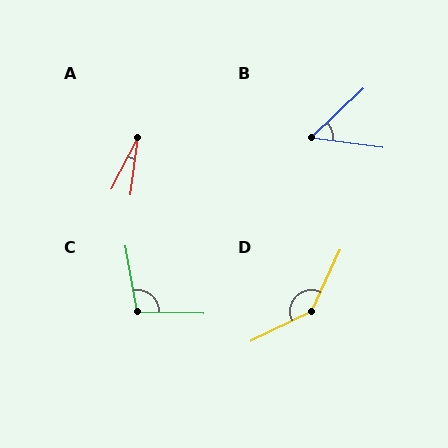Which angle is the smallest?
A, at approximately 19 degrees.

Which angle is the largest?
D, at approximately 141 degrees.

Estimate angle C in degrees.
Approximately 101 degrees.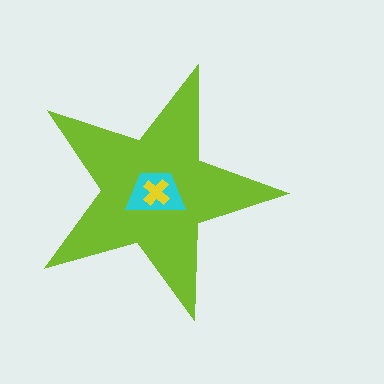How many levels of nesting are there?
3.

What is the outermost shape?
The lime star.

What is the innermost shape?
The yellow cross.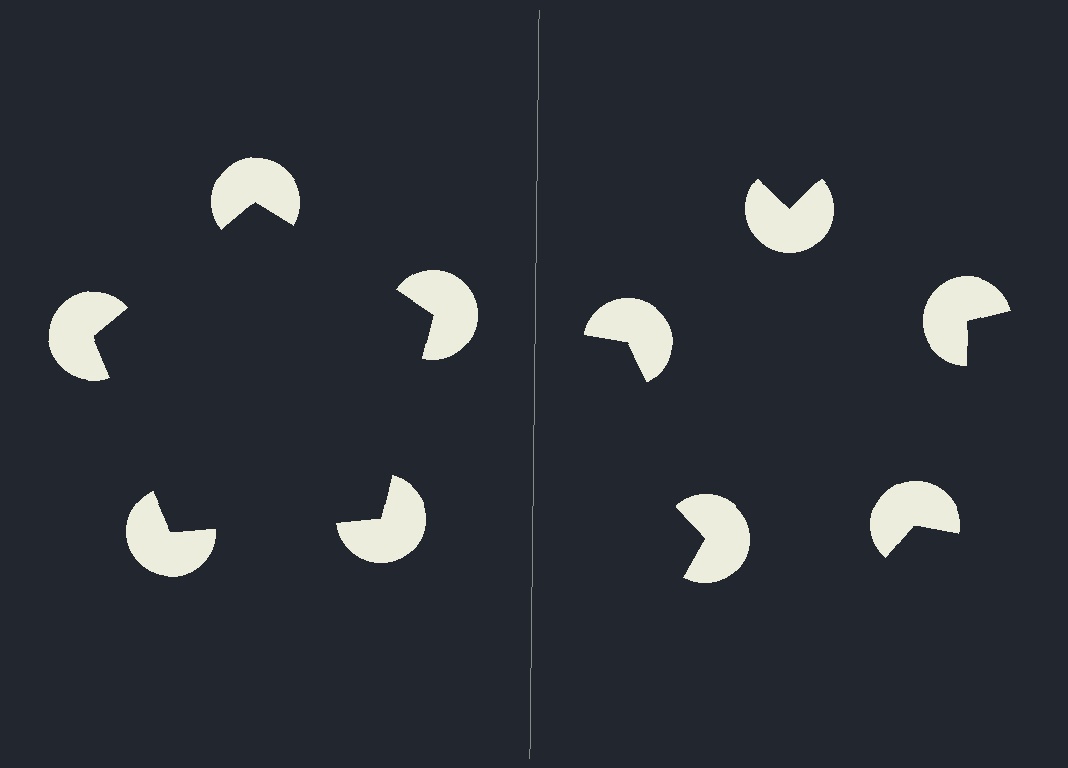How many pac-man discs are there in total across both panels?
10 — 5 on each side.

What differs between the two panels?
The pac-man discs are positioned identically on both sides; only the wedge orientations differ. On the left they align to a pentagon; on the right they are misaligned.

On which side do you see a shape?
An illusory pentagon appears on the left side. On the right side the wedge cuts are rotated, so no coherent shape forms.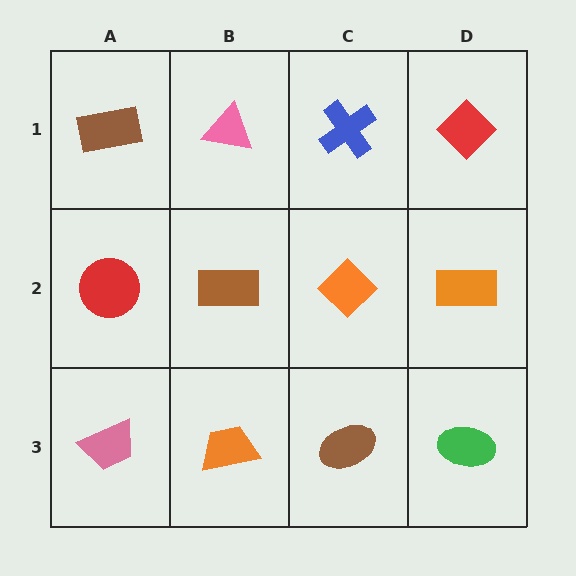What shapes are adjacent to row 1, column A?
A red circle (row 2, column A), a pink triangle (row 1, column B).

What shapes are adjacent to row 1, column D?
An orange rectangle (row 2, column D), a blue cross (row 1, column C).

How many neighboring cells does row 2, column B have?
4.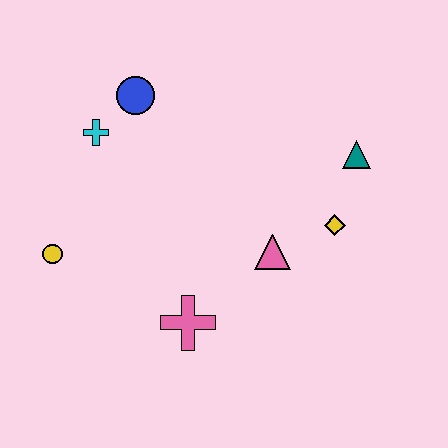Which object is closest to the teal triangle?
The yellow diamond is closest to the teal triangle.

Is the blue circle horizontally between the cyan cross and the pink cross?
Yes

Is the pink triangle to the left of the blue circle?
No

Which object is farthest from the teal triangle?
The yellow circle is farthest from the teal triangle.